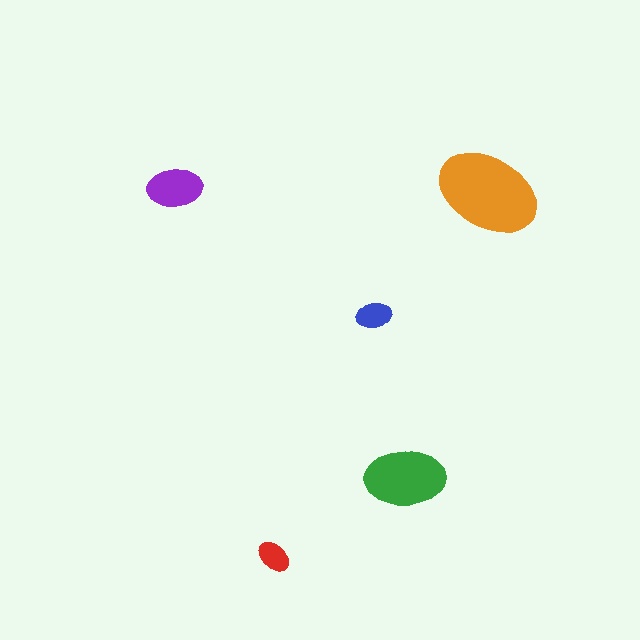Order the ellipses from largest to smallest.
the orange one, the green one, the purple one, the blue one, the red one.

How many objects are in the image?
There are 5 objects in the image.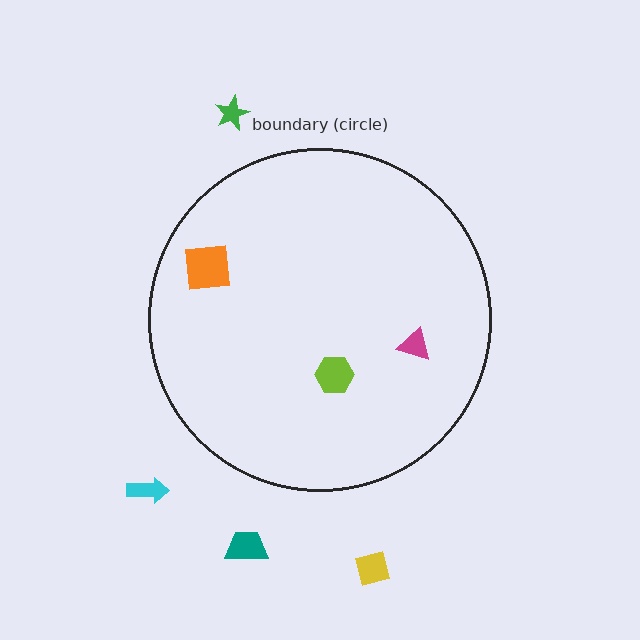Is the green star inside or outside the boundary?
Outside.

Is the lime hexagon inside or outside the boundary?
Inside.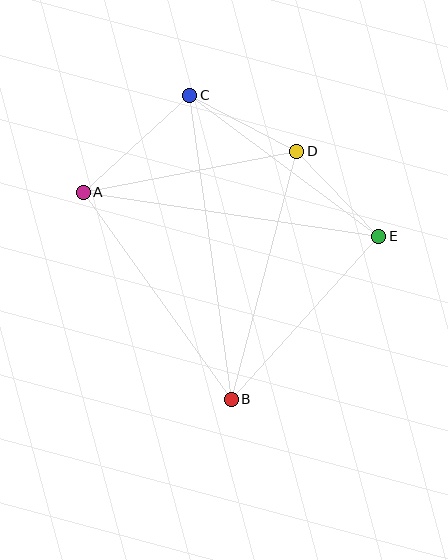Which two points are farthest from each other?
Points B and C are farthest from each other.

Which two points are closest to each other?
Points D and E are closest to each other.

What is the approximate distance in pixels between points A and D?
The distance between A and D is approximately 217 pixels.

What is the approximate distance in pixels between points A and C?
The distance between A and C is approximately 144 pixels.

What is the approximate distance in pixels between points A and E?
The distance between A and E is approximately 299 pixels.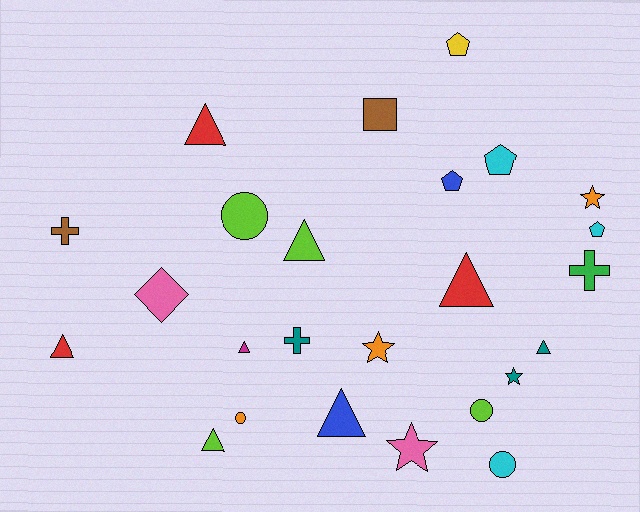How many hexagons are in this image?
There are no hexagons.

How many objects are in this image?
There are 25 objects.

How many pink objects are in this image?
There are 2 pink objects.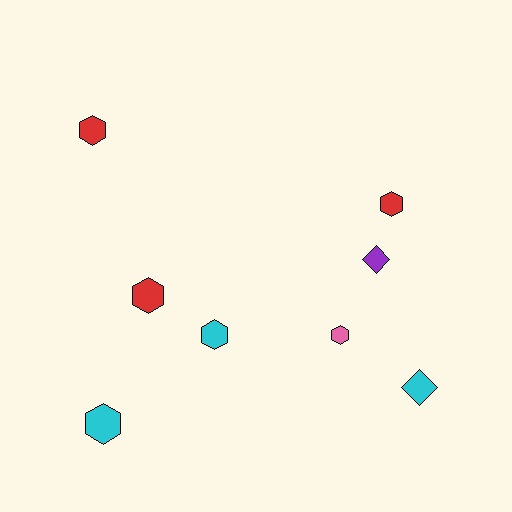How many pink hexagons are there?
There is 1 pink hexagon.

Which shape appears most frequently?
Hexagon, with 6 objects.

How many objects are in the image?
There are 8 objects.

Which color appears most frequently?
Red, with 3 objects.